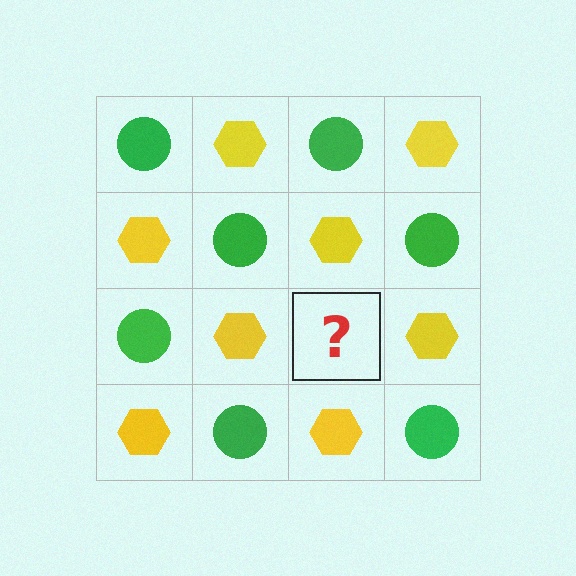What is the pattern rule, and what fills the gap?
The rule is that it alternates green circle and yellow hexagon in a checkerboard pattern. The gap should be filled with a green circle.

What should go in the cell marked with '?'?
The missing cell should contain a green circle.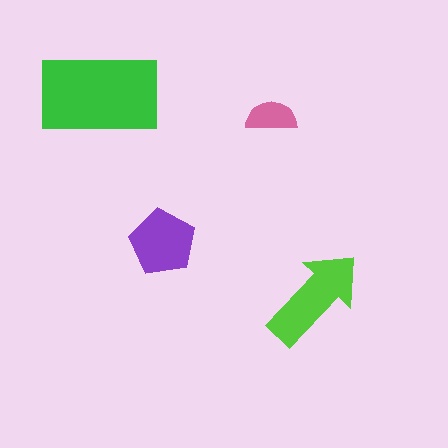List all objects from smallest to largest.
The pink semicircle, the purple pentagon, the lime arrow, the green rectangle.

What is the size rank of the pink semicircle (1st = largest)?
4th.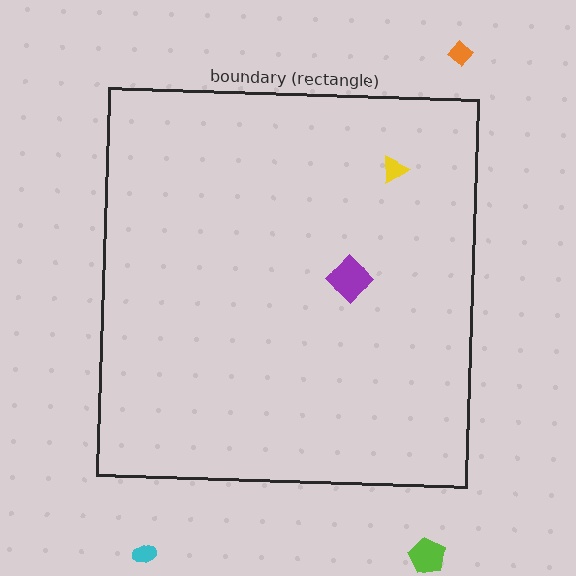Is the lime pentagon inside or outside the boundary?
Outside.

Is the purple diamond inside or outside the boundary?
Inside.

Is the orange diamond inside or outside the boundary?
Outside.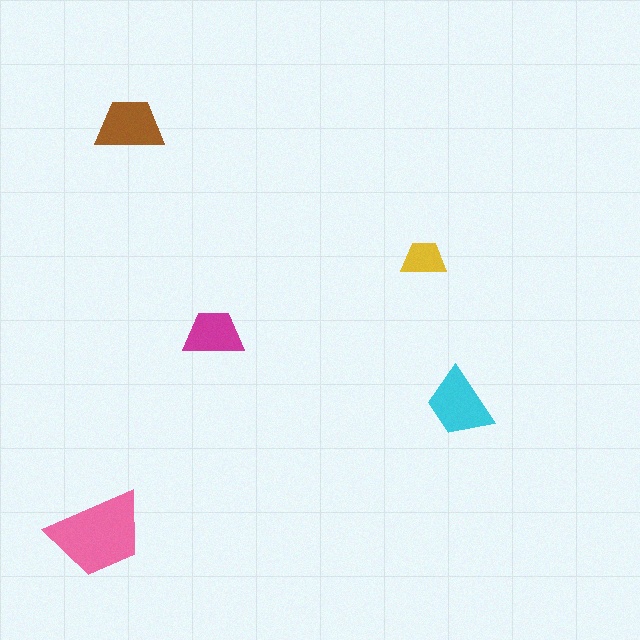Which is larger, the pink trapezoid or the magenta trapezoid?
The pink one.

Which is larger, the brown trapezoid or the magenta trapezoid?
The brown one.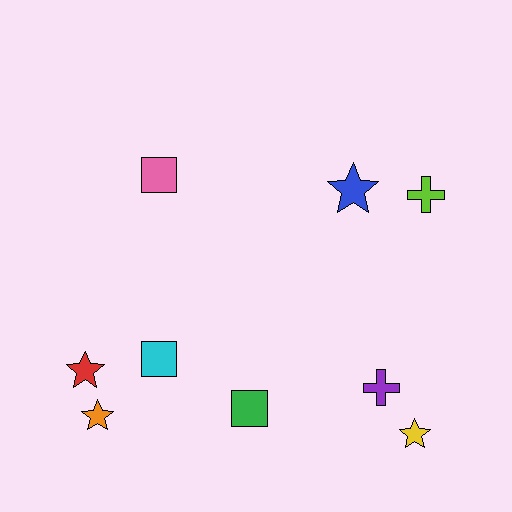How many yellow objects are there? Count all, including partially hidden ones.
There is 1 yellow object.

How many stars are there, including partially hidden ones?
There are 4 stars.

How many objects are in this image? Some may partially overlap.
There are 9 objects.